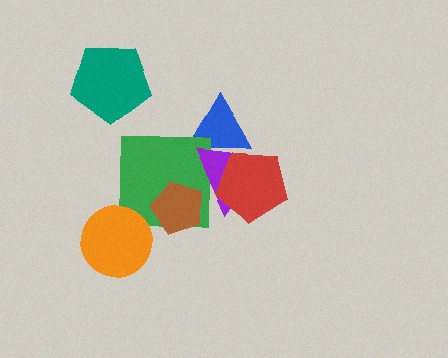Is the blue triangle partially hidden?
Yes, it is partially covered by another shape.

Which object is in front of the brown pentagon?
The purple triangle is in front of the brown pentagon.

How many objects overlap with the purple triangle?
4 objects overlap with the purple triangle.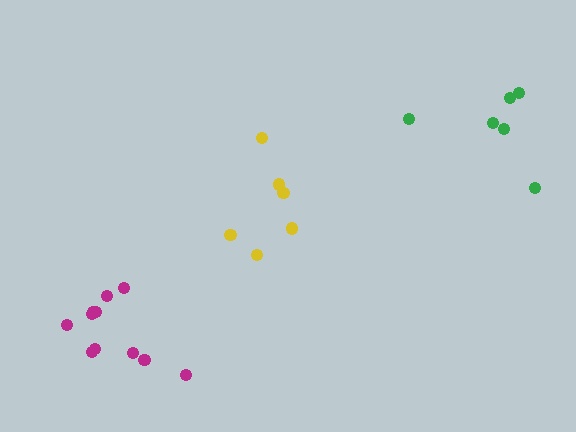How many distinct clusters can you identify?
There are 3 distinct clusters.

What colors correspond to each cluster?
The clusters are colored: green, yellow, magenta.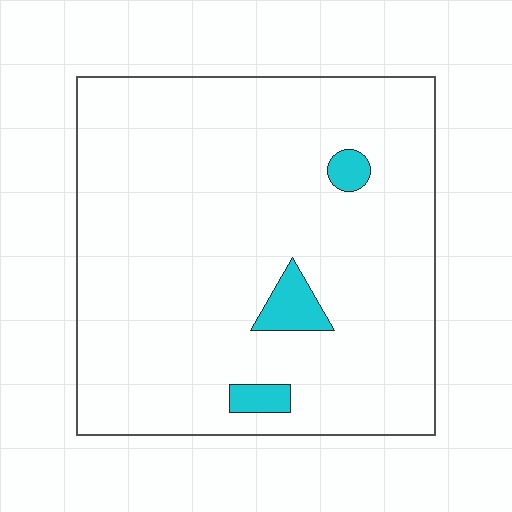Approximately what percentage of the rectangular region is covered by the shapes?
Approximately 5%.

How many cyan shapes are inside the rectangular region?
3.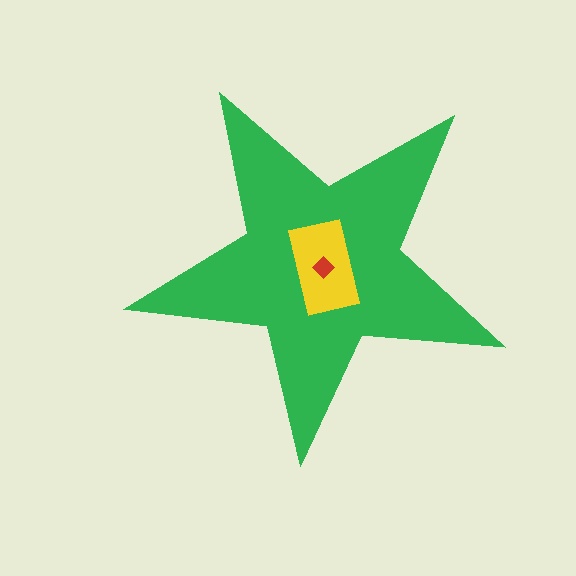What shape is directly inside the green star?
The yellow rectangle.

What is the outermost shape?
The green star.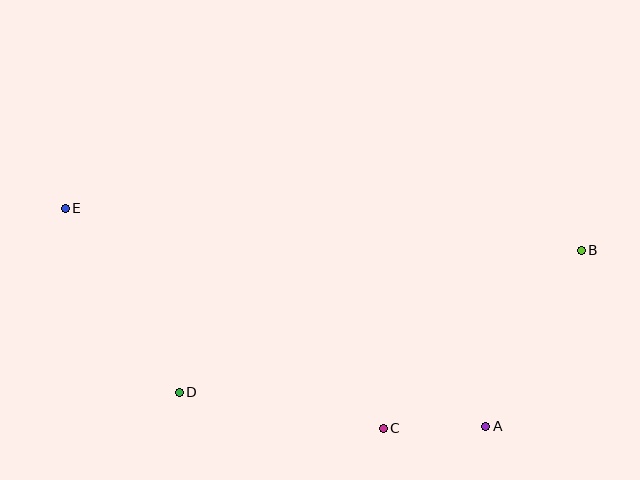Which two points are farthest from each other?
Points B and E are farthest from each other.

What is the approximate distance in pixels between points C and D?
The distance between C and D is approximately 207 pixels.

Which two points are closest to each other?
Points A and C are closest to each other.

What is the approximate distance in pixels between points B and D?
The distance between B and D is approximately 426 pixels.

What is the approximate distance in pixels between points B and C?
The distance between B and C is approximately 266 pixels.